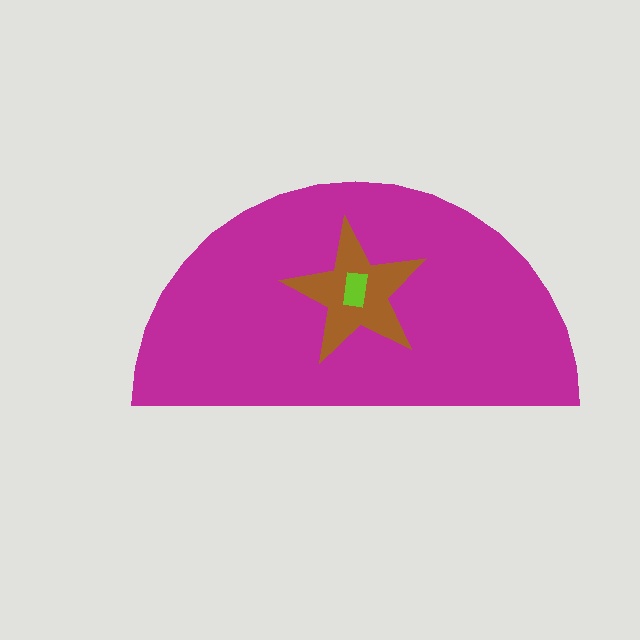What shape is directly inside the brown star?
The lime rectangle.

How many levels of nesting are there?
3.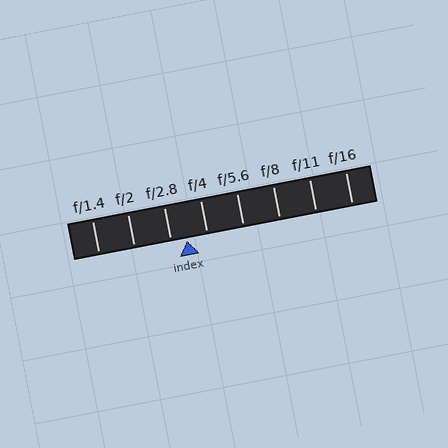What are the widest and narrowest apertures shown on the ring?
The widest aperture shown is f/1.4 and the narrowest is f/16.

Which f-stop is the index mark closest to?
The index mark is closest to f/2.8.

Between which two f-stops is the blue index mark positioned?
The index mark is between f/2.8 and f/4.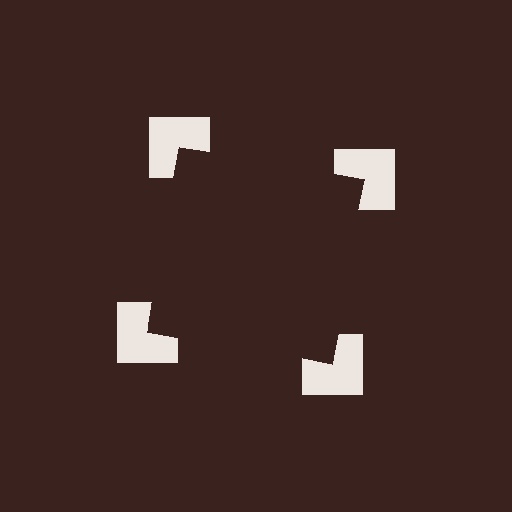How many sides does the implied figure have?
4 sides.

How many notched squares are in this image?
There are 4 — one at each vertex of the illusory square.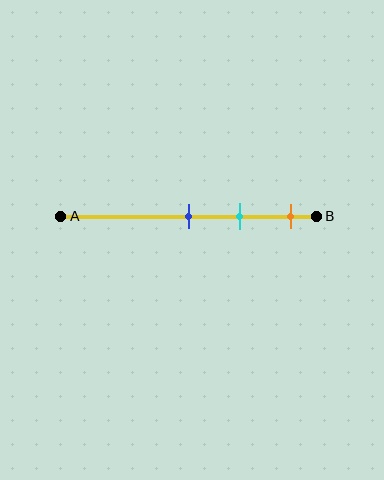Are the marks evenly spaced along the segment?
Yes, the marks are approximately evenly spaced.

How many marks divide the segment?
There are 3 marks dividing the segment.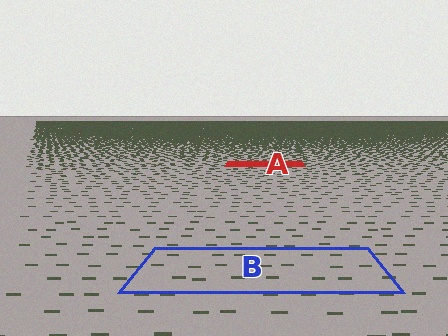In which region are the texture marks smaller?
The texture marks are smaller in region A, because it is farther away.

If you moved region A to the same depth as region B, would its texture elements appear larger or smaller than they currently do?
They would appear larger. At a closer depth, the same texture elements are projected at a bigger on-screen size.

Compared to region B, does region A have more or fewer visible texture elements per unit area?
Region A has more texture elements per unit area — they are packed more densely because it is farther away.